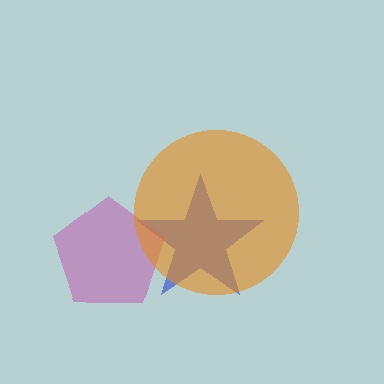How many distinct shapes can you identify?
There are 3 distinct shapes: a blue star, a magenta pentagon, an orange circle.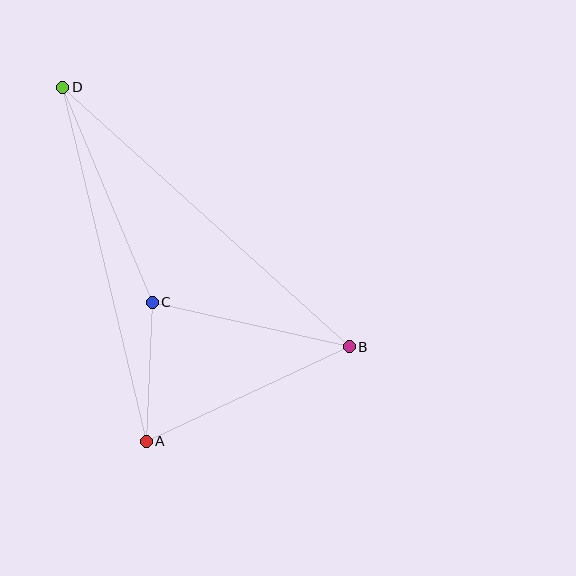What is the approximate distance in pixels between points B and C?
The distance between B and C is approximately 202 pixels.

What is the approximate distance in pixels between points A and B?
The distance between A and B is approximately 224 pixels.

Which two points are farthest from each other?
Points B and D are farthest from each other.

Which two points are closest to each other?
Points A and C are closest to each other.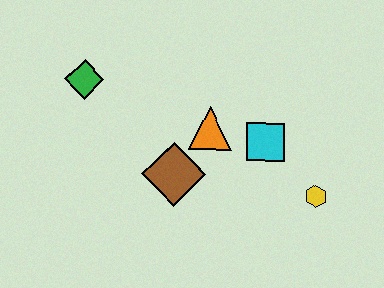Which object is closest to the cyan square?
The orange triangle is closest to the cyan square.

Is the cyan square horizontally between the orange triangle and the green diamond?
No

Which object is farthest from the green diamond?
The yellow hexagon is farthest from the green diamond.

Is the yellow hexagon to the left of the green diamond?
No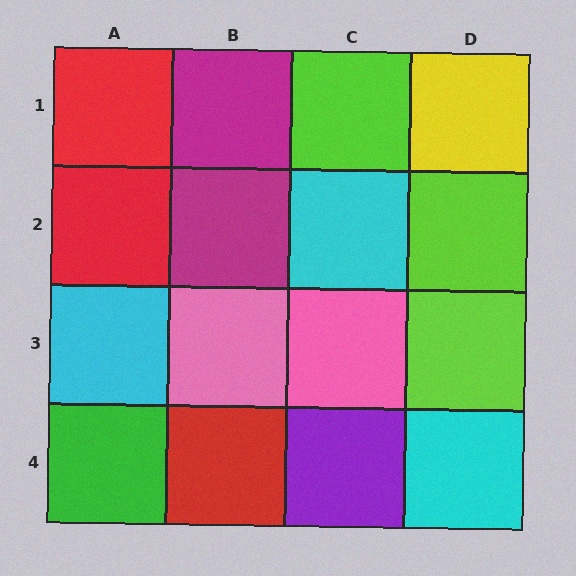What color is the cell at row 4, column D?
Cyan.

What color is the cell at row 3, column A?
Cyan.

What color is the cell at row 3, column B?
Pink.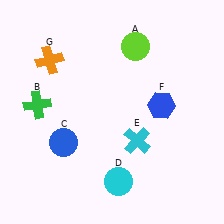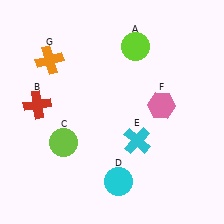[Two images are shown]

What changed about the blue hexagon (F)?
In Image 1, F is blue. In Image 2, it changed to pink.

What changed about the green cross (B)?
In Image 1, B is green. In Image 2, it changed to red.